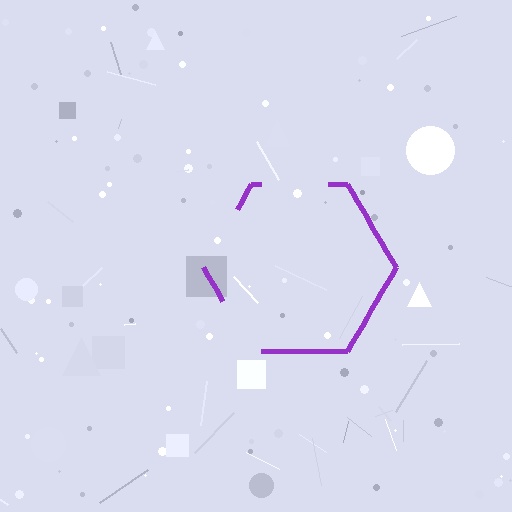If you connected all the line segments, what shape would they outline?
They would outline a hexagon.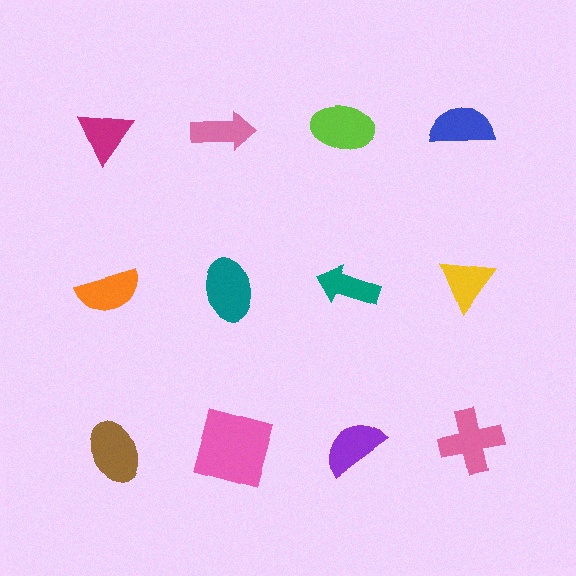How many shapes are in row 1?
4 shapes.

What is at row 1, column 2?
A pink arrow.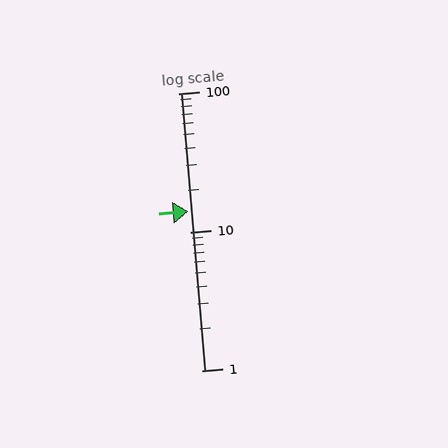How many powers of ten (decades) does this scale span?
The scale spans 2 decades, from 1 to 100.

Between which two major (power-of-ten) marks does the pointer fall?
The pointer is between 10 and 100.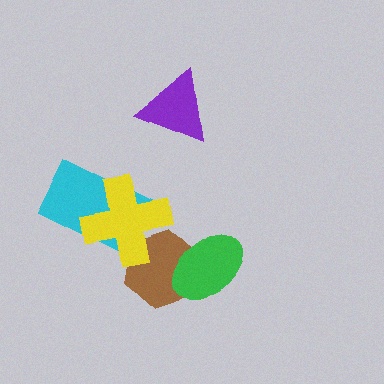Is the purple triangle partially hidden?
No, no other shape covers it.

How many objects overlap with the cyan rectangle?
1 object overlaps with the cyan rectangle.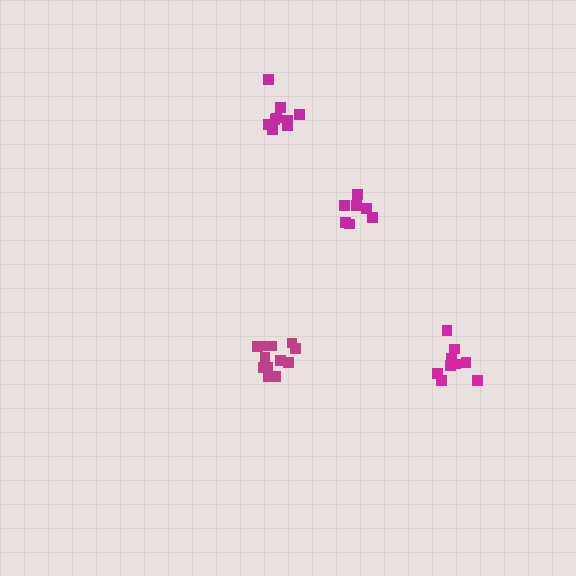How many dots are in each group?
Group 1: 12 dots, Group 2: 7 dots, Group 3: 9 dots, Group 4: 9 dots (37 total).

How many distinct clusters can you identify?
There are 4 distinct clusters.